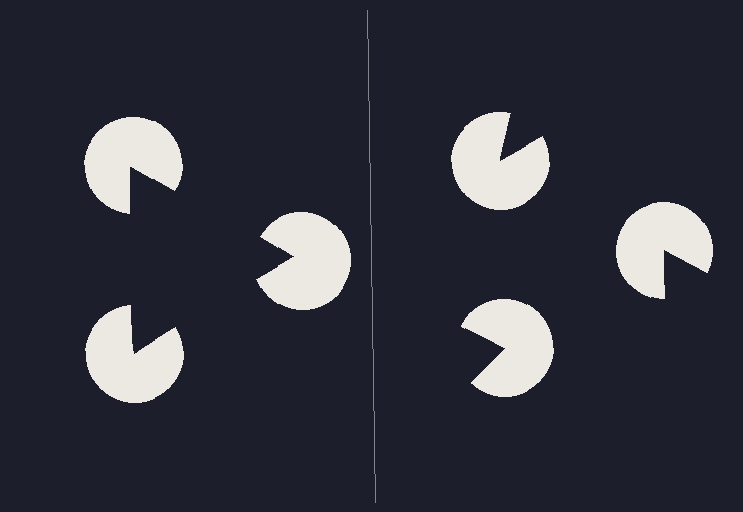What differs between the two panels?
The pac-man discs are positioned identically on both sides; only the wedge orientations differ. On the left they align to a triangle; on the right they are misaligned.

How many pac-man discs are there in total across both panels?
6 — 3 on each side.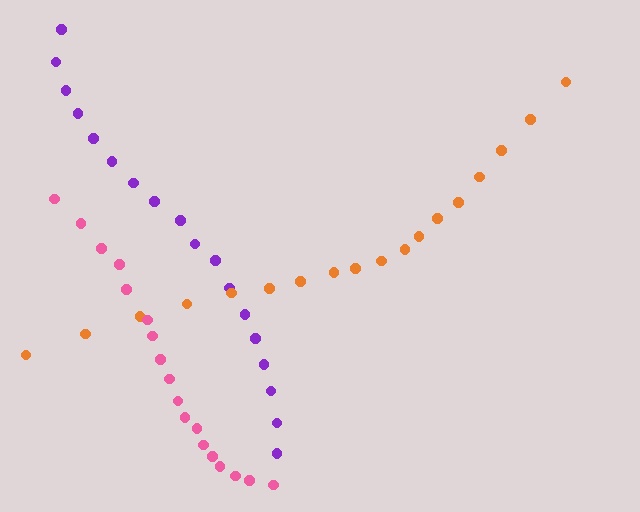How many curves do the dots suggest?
There are 3 distinct paths.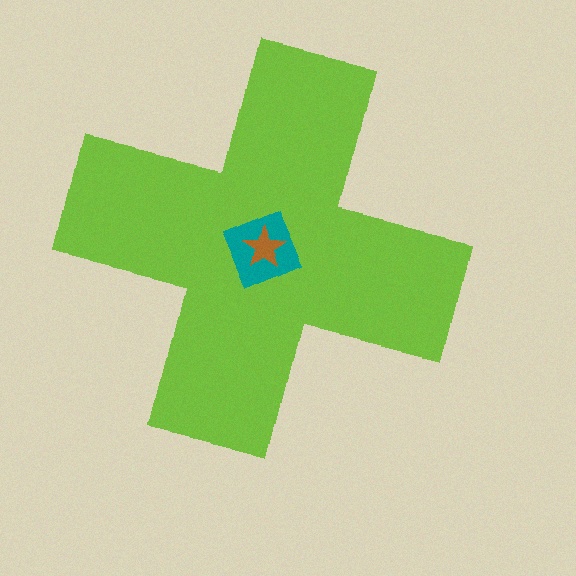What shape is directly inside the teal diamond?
The brown star.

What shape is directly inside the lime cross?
The teal diamond.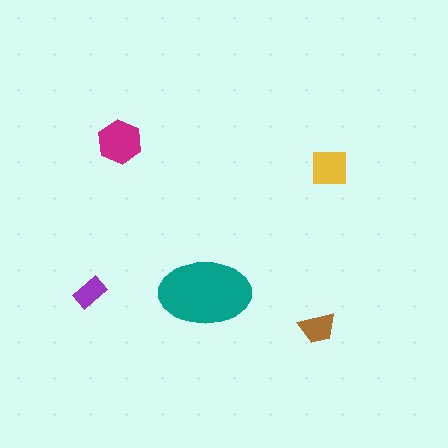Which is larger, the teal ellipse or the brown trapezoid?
The teal ellipse.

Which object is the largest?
The teal ellipse.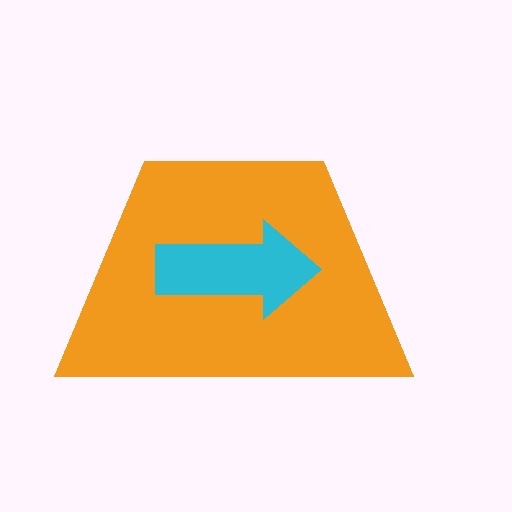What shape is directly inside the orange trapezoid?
The cyan arrow.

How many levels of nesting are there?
2.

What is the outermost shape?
The orange trapezoid.